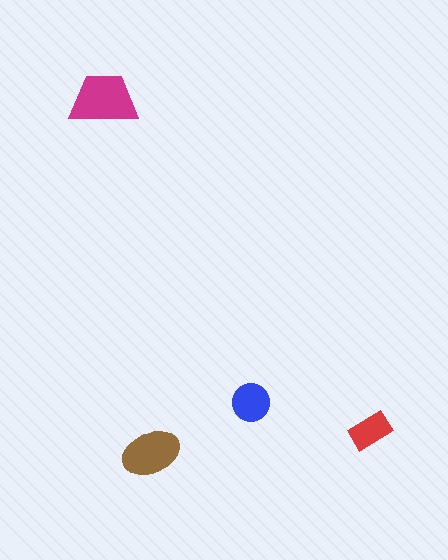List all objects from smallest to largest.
The red rectangle, the blue circle, the brown ellipse, the magenta trapezoid.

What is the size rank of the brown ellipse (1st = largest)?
2nd.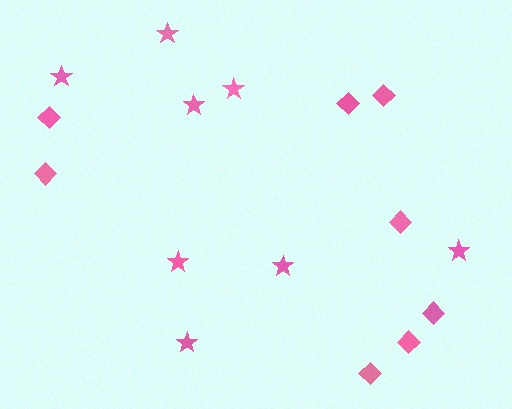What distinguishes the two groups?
There are 2 groups: one group of diamonds (8) and one group of stars (8).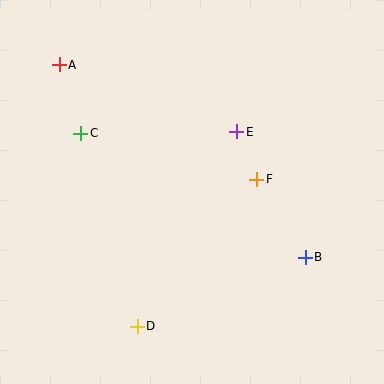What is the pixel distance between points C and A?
The distance between C and A is 71 pixels.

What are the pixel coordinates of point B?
Point B is at (305, 257).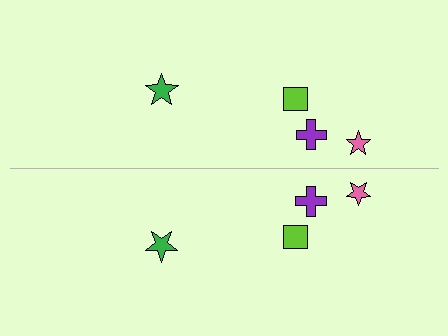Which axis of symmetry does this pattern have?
The pattern has a horizontal axis of symmetry running through the center of the image.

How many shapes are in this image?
There are 8 shapes in this image.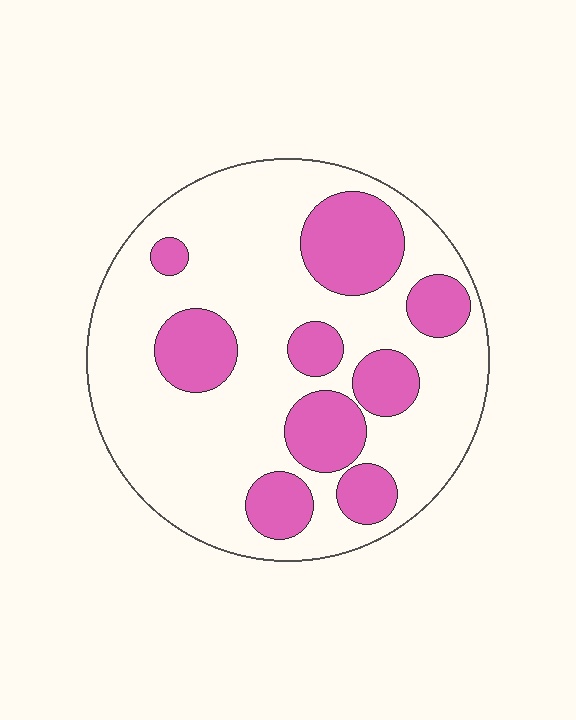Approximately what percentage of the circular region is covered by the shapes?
Approximately 30%.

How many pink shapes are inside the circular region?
9.